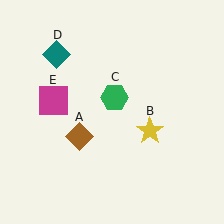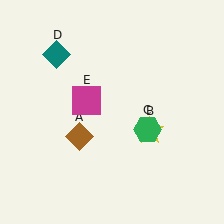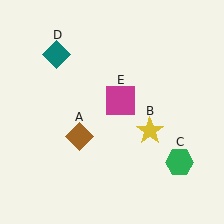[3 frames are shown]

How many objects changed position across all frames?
2 objects changed position: green hexagon (object C), magenta square (object E).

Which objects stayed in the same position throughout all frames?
Brown diamond (object A) and yellow star (object B) and teal diamond (object D) remained stationary.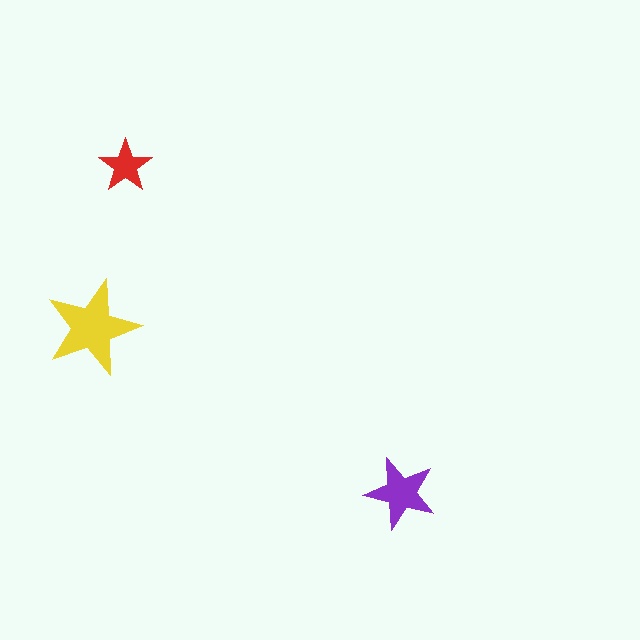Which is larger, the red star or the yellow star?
The yellow one.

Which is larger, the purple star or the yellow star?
The yellow one.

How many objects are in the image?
There are 3 objects in the image.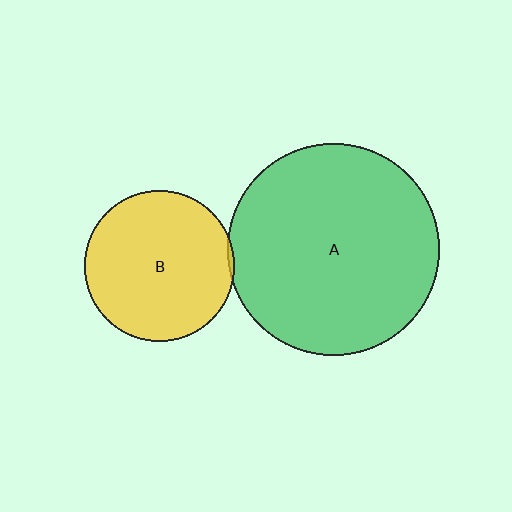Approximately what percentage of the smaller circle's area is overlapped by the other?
Approximately 5%.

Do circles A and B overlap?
Yes.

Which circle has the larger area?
Circle A (green).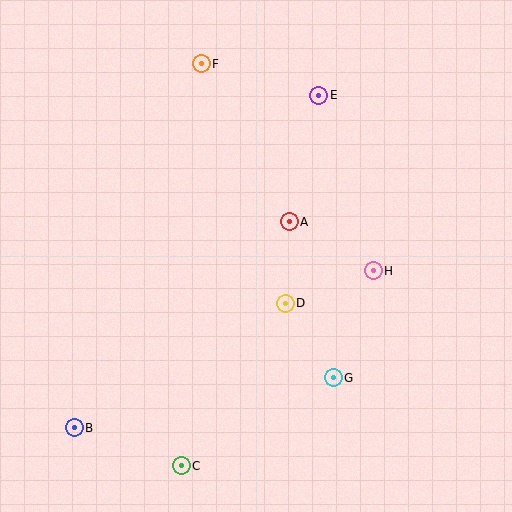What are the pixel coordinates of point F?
Point F is at (201, 64).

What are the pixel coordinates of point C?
Point C is at (181, 466).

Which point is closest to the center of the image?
Point A at (289, 222) is closest to the center.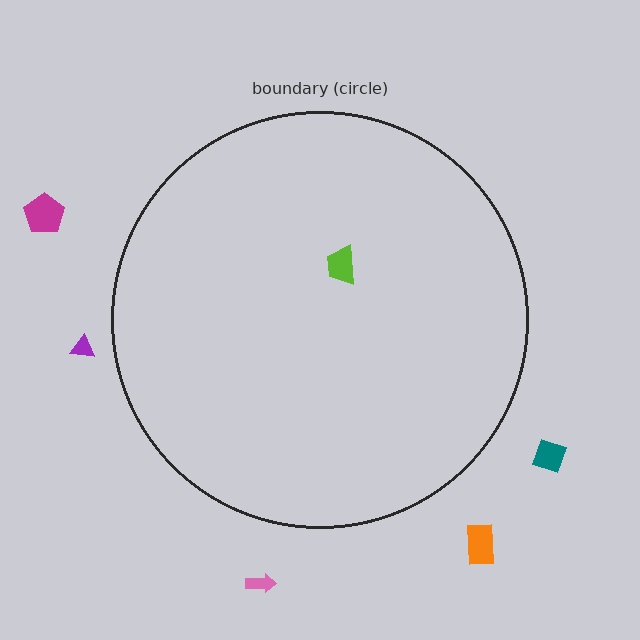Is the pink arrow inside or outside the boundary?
Outside.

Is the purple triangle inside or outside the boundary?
Outside.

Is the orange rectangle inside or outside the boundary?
Outside.